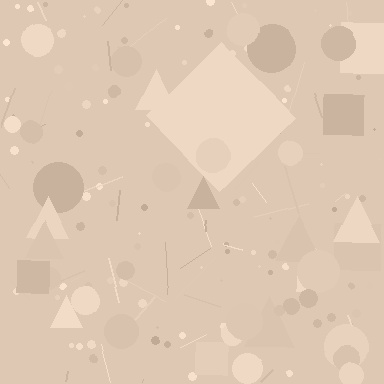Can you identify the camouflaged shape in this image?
The camouflaged shape is a diamond.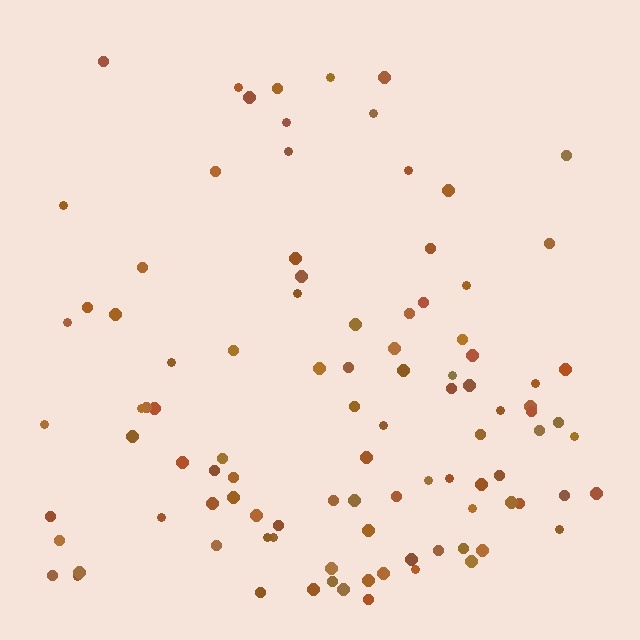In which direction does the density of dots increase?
From top to bottom, with the bottom side densest.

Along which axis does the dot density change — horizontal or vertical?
Vertical.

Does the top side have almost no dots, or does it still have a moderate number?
Still a moderate number, just noticeably fewer than the bottom.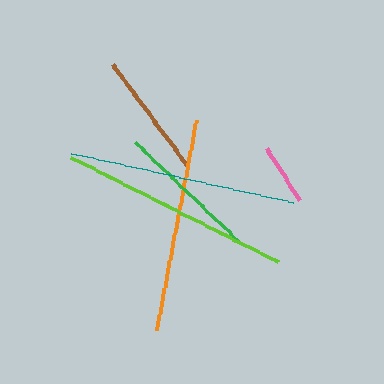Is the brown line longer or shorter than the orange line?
The orange line is longer than the brown line.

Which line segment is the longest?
The lime line is the longest at approximately 233 pixels.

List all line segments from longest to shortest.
From longest to shortest: lime, teal, orange, green, brown, pink.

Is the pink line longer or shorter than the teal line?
The teal line is longer than the pink line.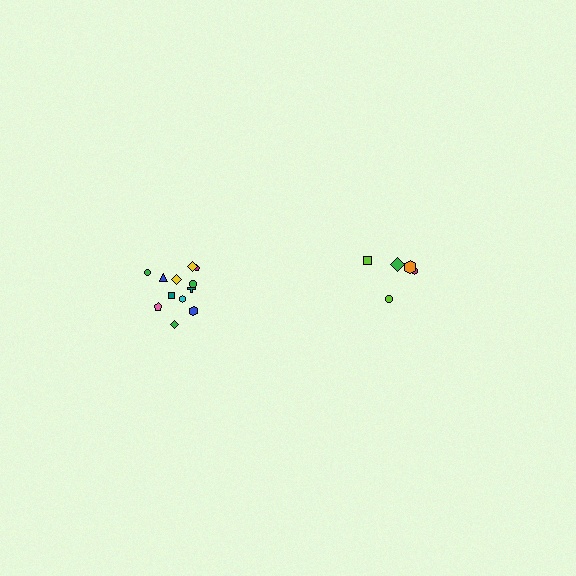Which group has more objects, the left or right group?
The left group.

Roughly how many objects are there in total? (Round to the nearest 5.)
Roughly 15 objects in total.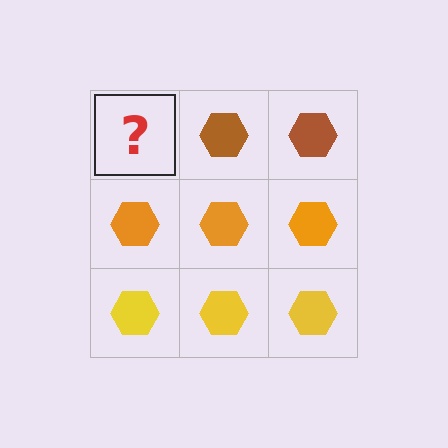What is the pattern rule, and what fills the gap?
The rule is that each row has a consistent color. The gap should be filled with a brown hexagon.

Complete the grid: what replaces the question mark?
The question mark should be replaced with a brown hexagon.